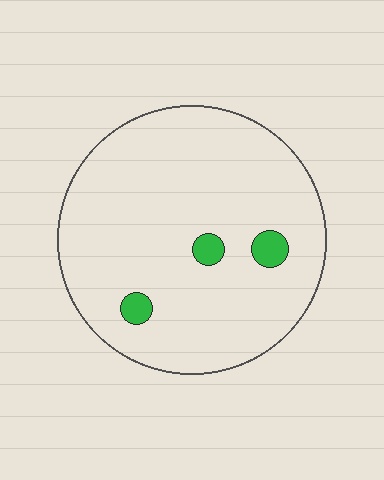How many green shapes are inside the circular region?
3.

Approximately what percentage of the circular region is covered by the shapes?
Approximately 5%.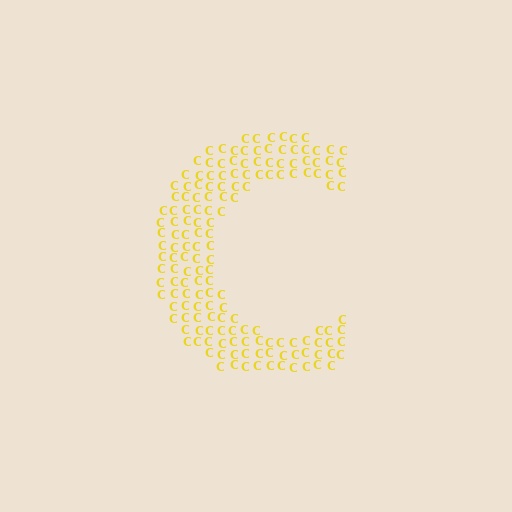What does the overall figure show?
The overall figure shows the letter C.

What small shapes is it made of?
It is made of small letter C's.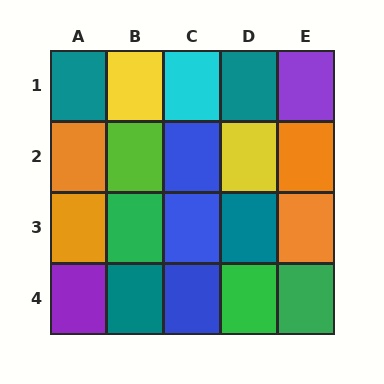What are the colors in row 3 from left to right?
Orange, green, blue, teal, orange.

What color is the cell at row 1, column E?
Purple.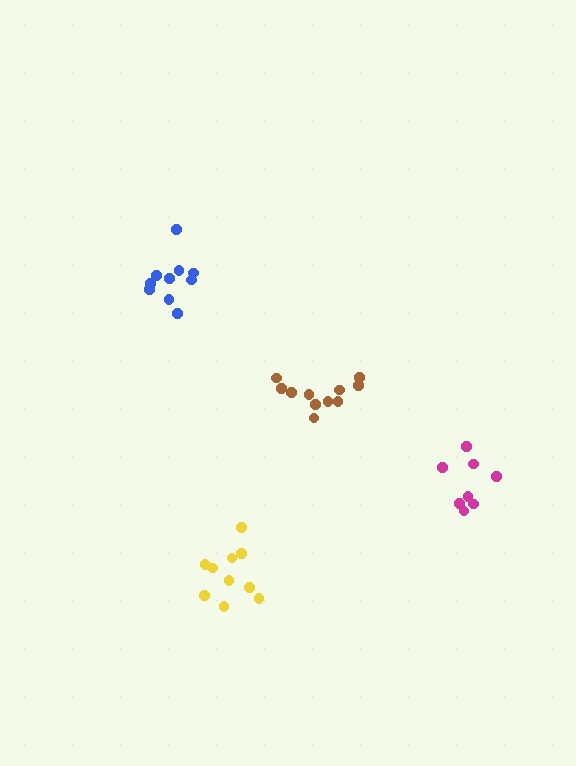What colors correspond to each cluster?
The clusters are colored: yellow, brown, magenta, blue.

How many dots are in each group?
Group 1: 10 dots, Group 2: 11 dots, Group 3: 8 dots, Group 4: 10 dots (39 total).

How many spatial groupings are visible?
There are 4 spatial groupings.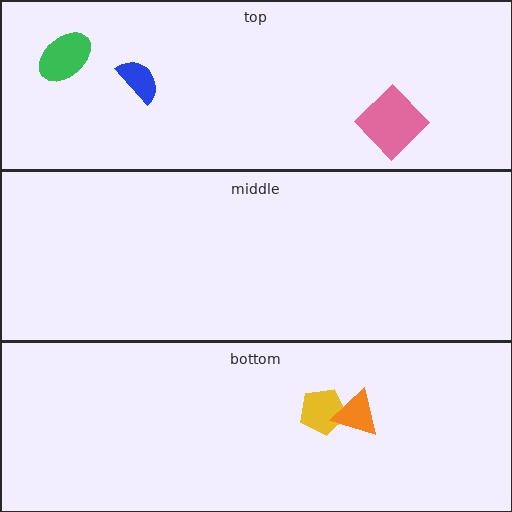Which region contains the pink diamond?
The top region.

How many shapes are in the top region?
3.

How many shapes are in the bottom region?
2.